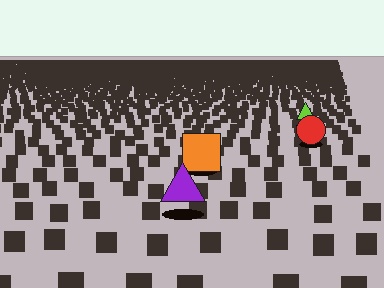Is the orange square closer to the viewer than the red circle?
Yes. The orange square is closer — you can tell from the texture gradient: the ground texture is coarser near it.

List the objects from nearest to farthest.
From nearest to farthest: the purple triangle, the orange square, the red circle, the lime triangle.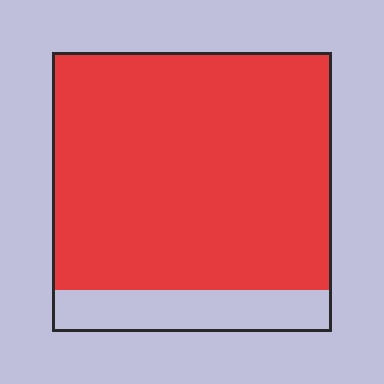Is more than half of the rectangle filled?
Yes.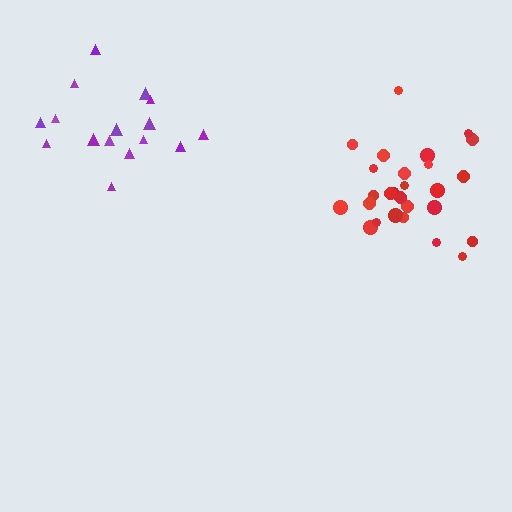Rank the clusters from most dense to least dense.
red, purple.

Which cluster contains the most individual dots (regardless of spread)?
Red (27).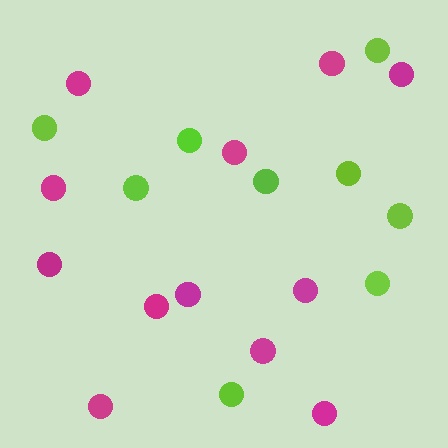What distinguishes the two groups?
There are 2 groups: one group of magenta circles (12) and one group of lime circles (9).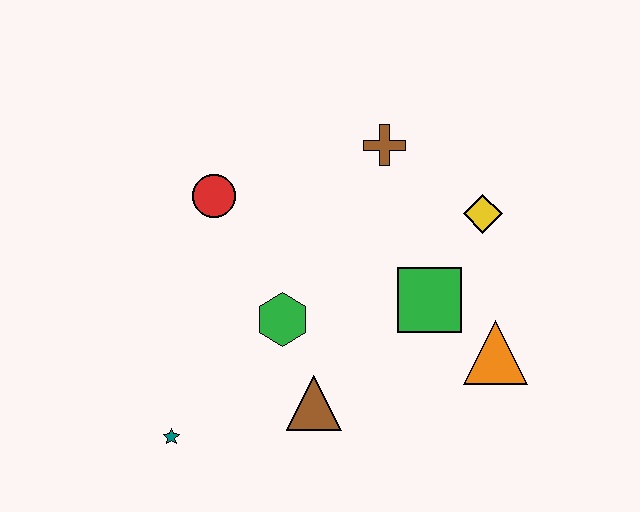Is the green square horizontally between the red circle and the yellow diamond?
Yes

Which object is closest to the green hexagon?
The brown triangle is closest to the green hexagon.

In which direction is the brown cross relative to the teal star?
The brown cross is above the teal star.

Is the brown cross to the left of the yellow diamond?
Yes